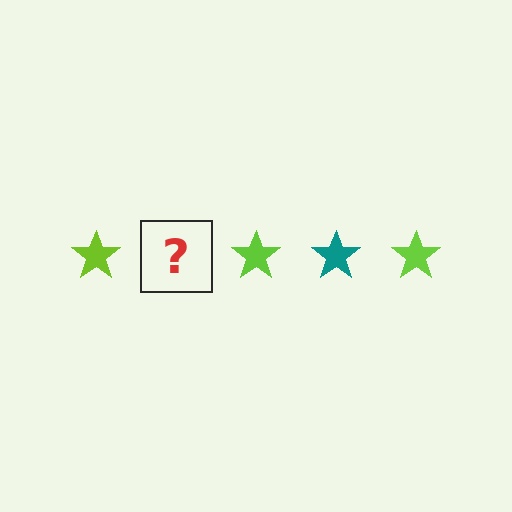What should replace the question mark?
The question mark should be replaced with a teal star.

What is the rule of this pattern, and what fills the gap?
The rule is that the pattern cycles through lime, teal stars. The gap should be filled with a teal star.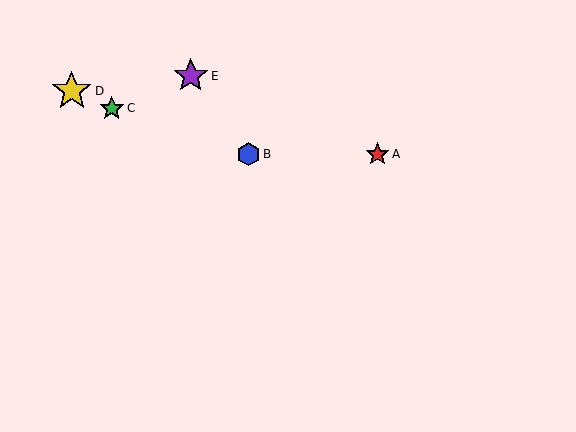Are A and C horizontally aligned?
No, A is at y≈154 and C is at y≈108.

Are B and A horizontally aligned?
Yes, both are at y≈154.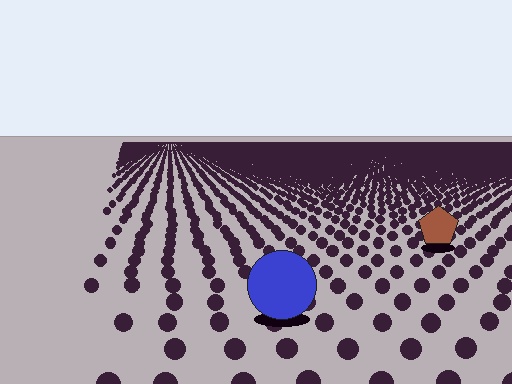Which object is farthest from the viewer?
The brown pentagon is farthest from the viewer. It appears smaller and the ground texture around it is denser.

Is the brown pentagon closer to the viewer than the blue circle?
No. The blue circle is closer — you can tell from the texture gradient: the ground texture is coarser near it.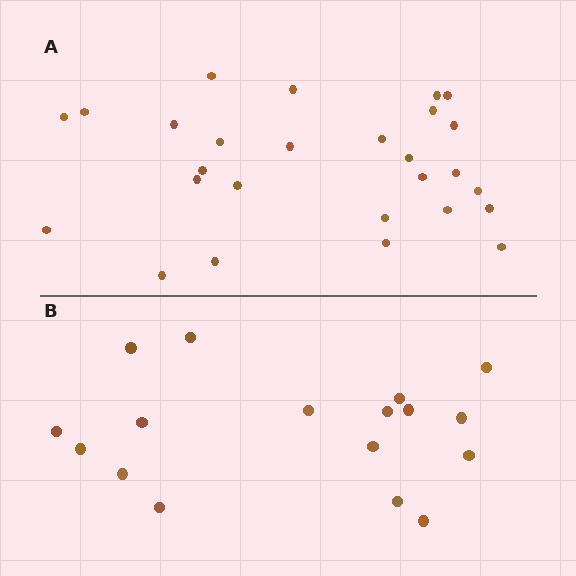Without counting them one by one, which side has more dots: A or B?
Region A (the top region) has more dots.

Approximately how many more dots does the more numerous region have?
Region A has roughly 10 or so more dots than region B.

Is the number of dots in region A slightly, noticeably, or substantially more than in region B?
Region A has substantially more. The ratio is roughly 1.6 to 1.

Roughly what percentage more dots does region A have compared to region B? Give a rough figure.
About 60% more.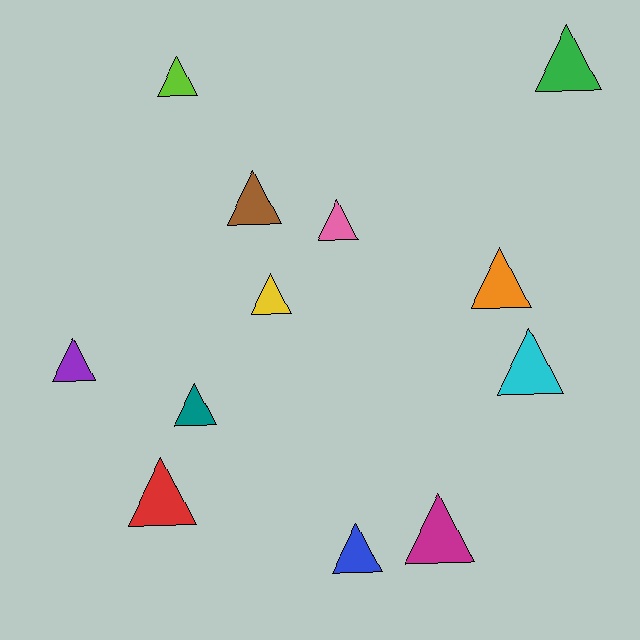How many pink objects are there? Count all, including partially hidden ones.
There is 1 pink object.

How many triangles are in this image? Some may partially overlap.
There are 12 triangles.